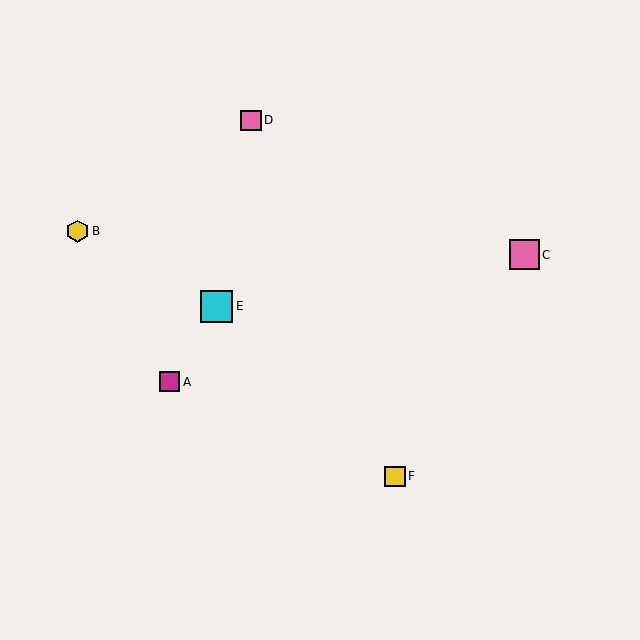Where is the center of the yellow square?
The center of the yellow square is at (395, 476).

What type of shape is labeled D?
Shape D is a pink square.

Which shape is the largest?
The cyan square (labeled E) is the largest.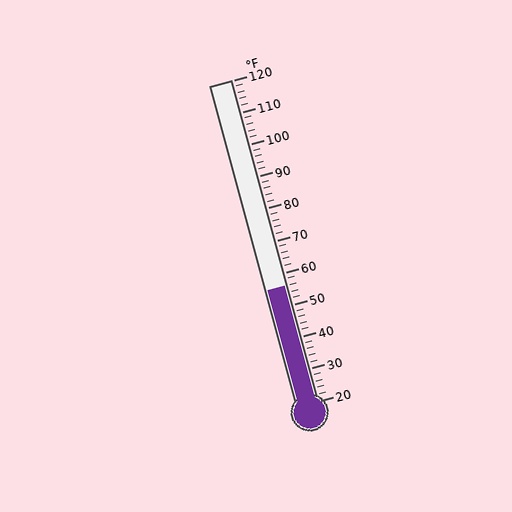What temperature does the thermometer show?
The thermometer shows approximately 56°F.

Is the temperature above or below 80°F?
The temperature is below 80°F.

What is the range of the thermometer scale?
The thermometer scale ranges from 20°F to 120°F.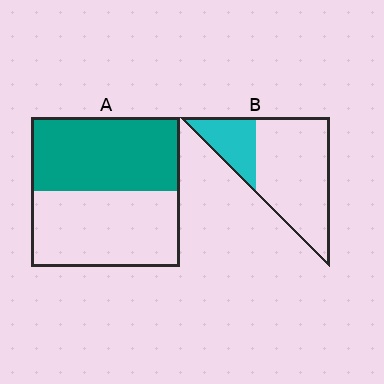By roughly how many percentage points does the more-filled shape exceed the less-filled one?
By roughly 25 percentage points (A over B).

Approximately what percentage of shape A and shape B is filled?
A is approximately 50% and B is approximately 25%.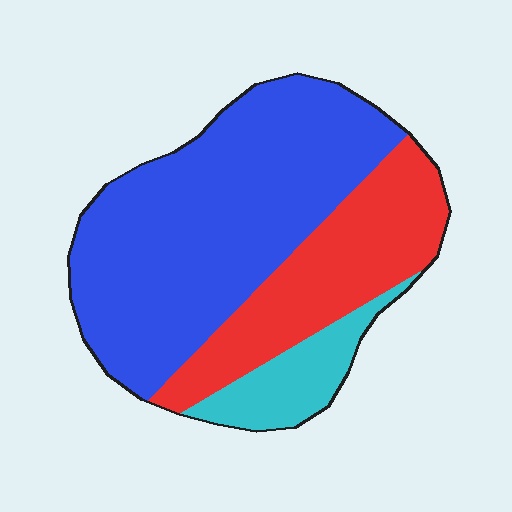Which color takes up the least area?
Cyan, at roughly 10%.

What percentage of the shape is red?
Red covers 28% of the shape.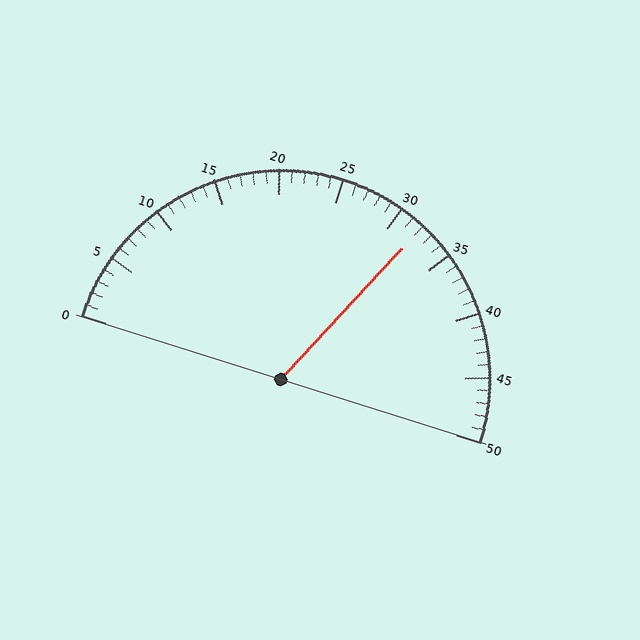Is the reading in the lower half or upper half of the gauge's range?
The reading is in the upper half of the range (0 to 50).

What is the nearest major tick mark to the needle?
The nearest major tick mark is 30.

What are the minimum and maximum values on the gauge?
The gauge ranges from 0 to 50.